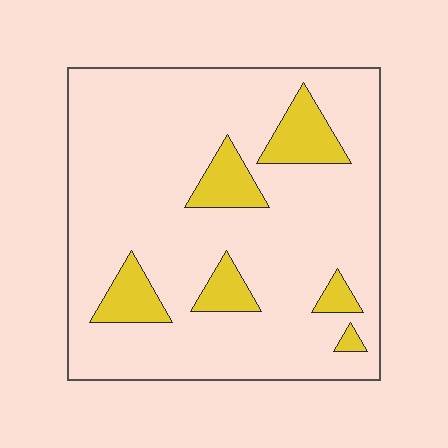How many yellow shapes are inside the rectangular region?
6.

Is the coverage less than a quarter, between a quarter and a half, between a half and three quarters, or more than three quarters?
Less than a quarter.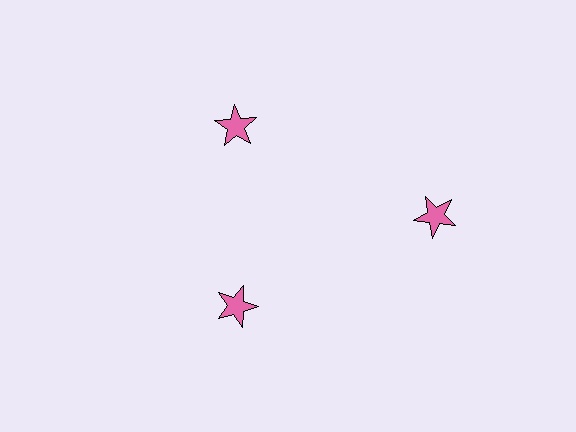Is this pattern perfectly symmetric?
No. The 3 pink stars are arranged in a ring, but one element near the 3 o'clock position is pushed outward from the center, breaking the 3-fold rotational symmetry.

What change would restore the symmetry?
The symmetry would be restored by moving it inward, back onto the ring so that all 3 stars sit at equal angles and equal distance from the center.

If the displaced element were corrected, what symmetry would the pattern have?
It would have 3-fold rotational symmetry — the pattern would map onto itself every 120 degrees.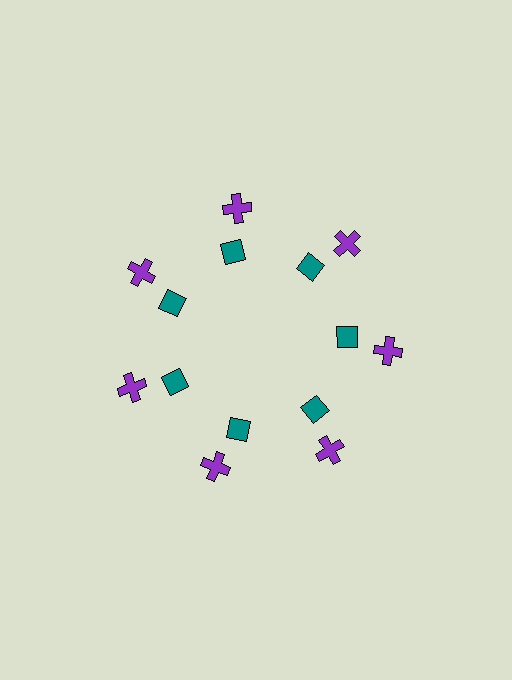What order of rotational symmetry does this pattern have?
This pattern has 7-fold rotational symmetry.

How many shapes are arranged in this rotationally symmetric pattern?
There are 14 shapes, arranged in 7 groups of 2.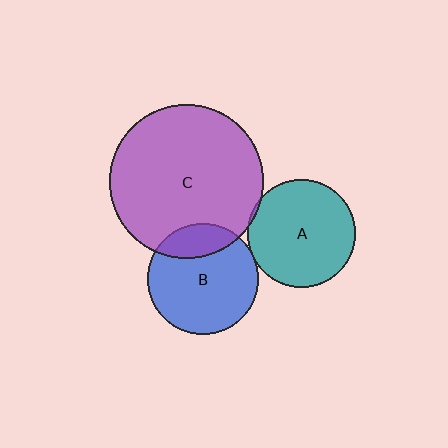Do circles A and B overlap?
Yes.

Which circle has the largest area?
Circle C (purple).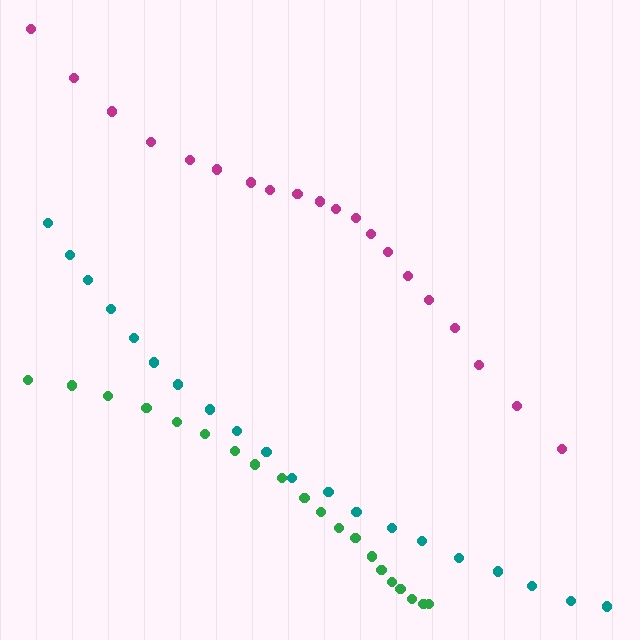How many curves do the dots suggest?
There are 3 distinct paths.